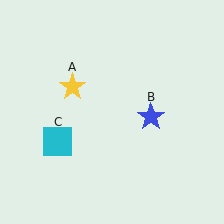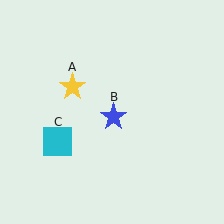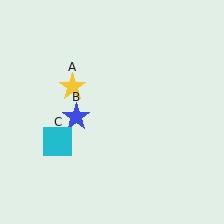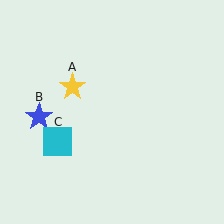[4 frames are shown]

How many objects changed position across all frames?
1 object changed position: blue star (object B).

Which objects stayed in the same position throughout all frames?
Yellow star (object A) and cyan square (object C) remained stationary.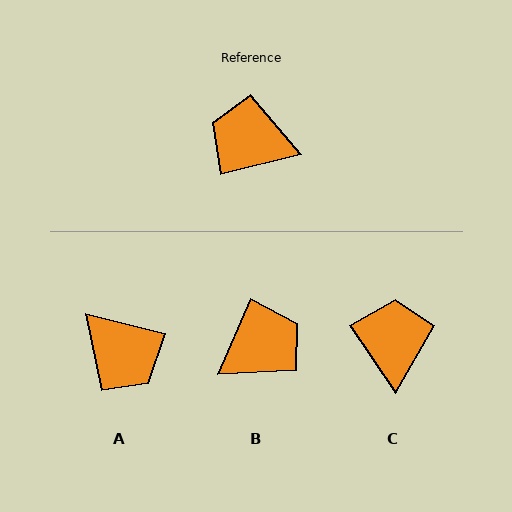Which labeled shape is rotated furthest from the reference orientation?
A, about 152 degrees away.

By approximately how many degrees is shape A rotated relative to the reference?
Approximately 152 degrees counter-clockwise.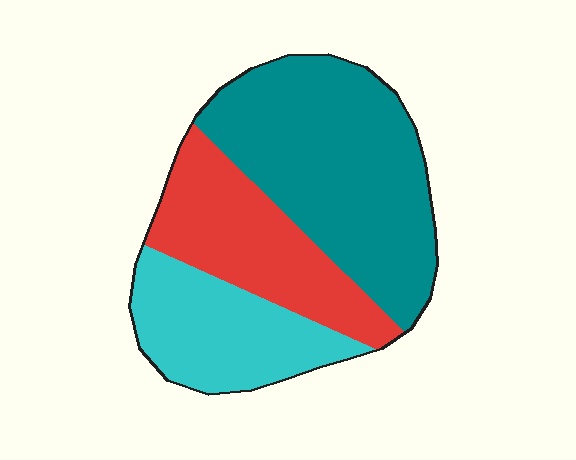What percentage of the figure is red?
Red takes up about one quarter (1/4) of the figure.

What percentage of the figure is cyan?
Cyan takes up about one quarter (1/4) of the figure.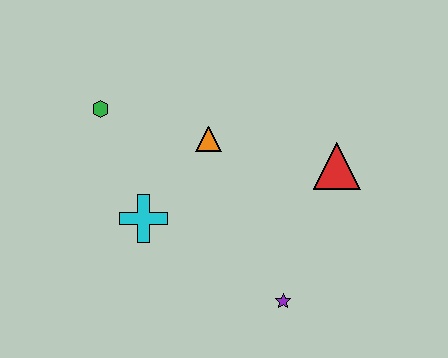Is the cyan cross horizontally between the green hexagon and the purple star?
Yes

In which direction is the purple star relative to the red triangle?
The purple star is below the red triangle.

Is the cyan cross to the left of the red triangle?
Yes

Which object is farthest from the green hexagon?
The purple star is farthest from the green hexagon.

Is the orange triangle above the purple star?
Yes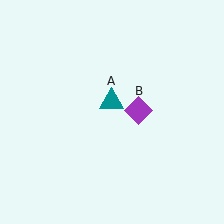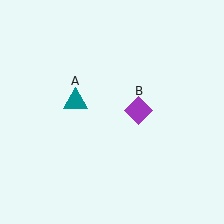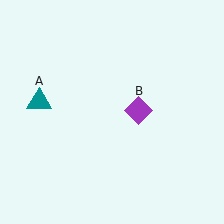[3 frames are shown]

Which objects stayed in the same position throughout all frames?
Purple diamond (object B) remained stationary.